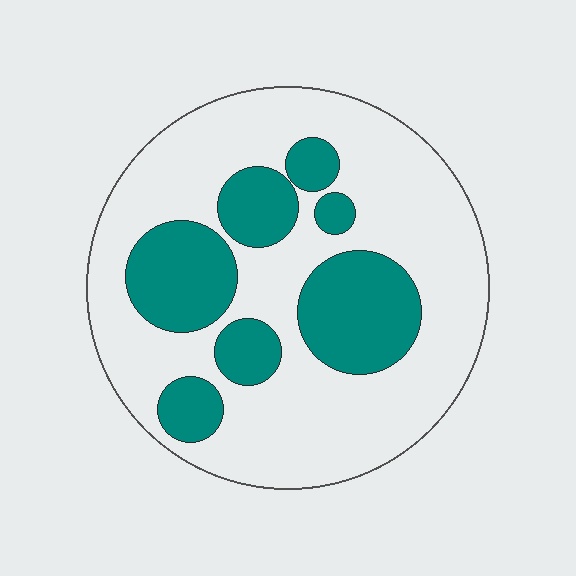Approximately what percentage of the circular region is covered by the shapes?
Approximately 30%.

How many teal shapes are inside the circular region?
7.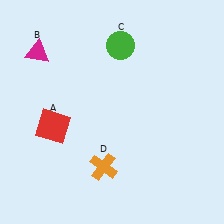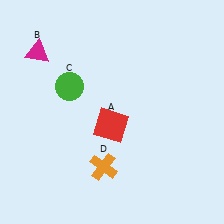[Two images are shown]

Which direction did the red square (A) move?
The red square (A) moved right.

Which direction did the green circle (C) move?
The green circle (C) moved left.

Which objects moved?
The objects that moved are: the red square (A), the green circle (C).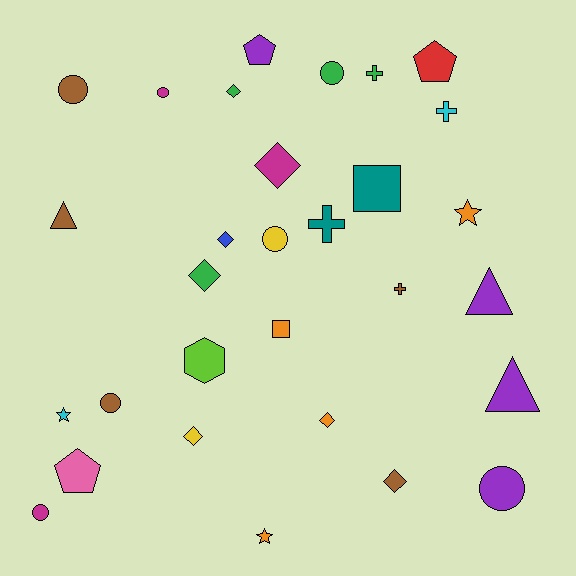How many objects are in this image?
There are 30 objects.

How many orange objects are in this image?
There are 4 orange objects.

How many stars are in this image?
There are 3 stars.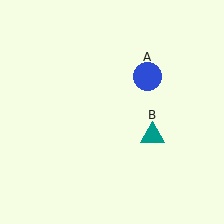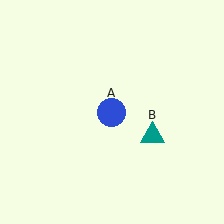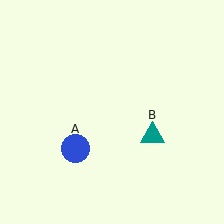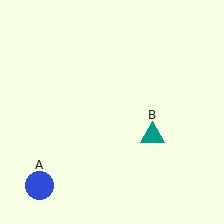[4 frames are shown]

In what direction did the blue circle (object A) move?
The blue circle (object A) moved down and to the left.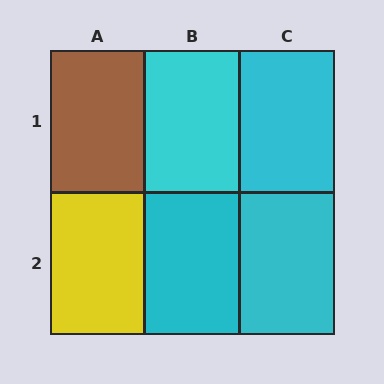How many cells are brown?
1 cell is brown.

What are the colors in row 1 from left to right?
Brown, cyan, cyan.